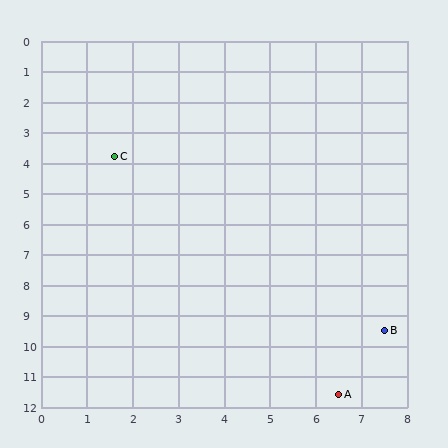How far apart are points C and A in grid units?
Points C and A are about 9.2 grid units apart.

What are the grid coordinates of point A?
Point A is at approximately (6.5, 11.6).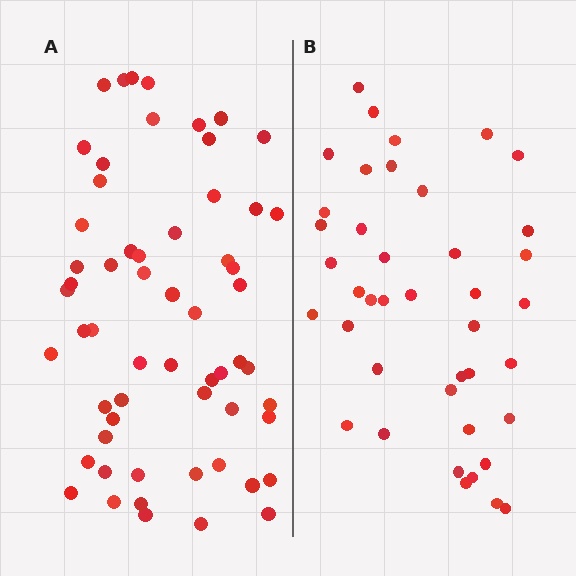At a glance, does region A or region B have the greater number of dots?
Region A (the left region) has more dots.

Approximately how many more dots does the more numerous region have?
Region A has approximately 20 more dots than region B.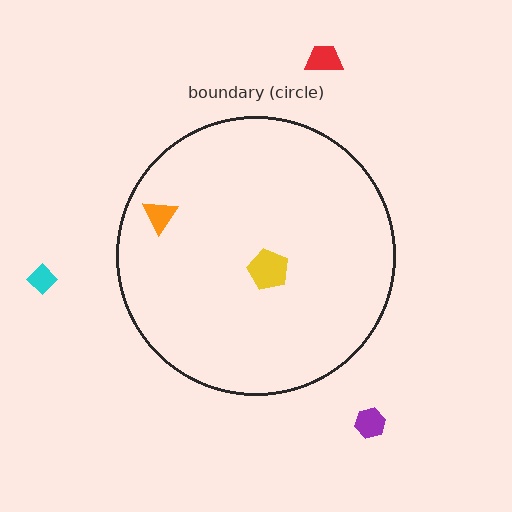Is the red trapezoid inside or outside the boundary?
Outside.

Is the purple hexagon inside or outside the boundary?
Outside.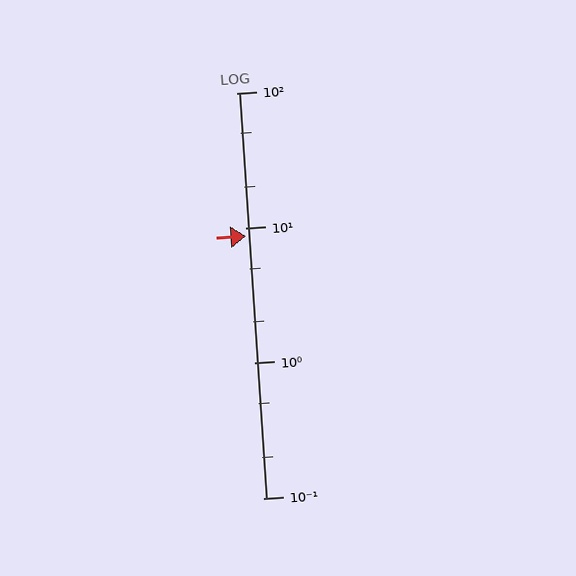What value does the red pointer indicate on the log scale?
The pointer indicates approximately 8.7.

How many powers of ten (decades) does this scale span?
The scale spans 3 decades, from 0.1 to 100.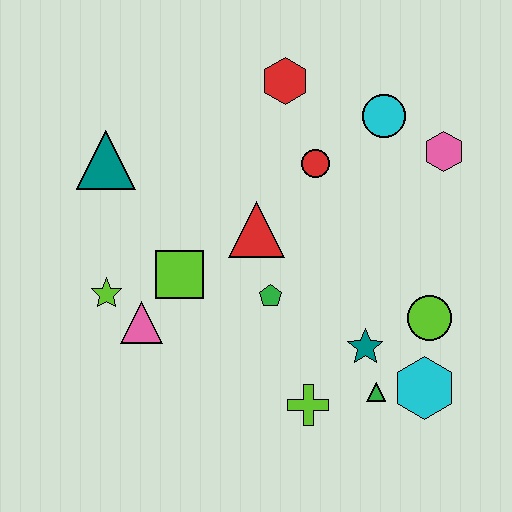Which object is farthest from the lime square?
The pink hexagon is farthest from the lime square.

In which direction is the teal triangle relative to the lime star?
The teal triangle is above the lime star.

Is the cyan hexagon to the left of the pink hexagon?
Yes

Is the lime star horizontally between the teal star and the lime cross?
No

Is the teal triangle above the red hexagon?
No